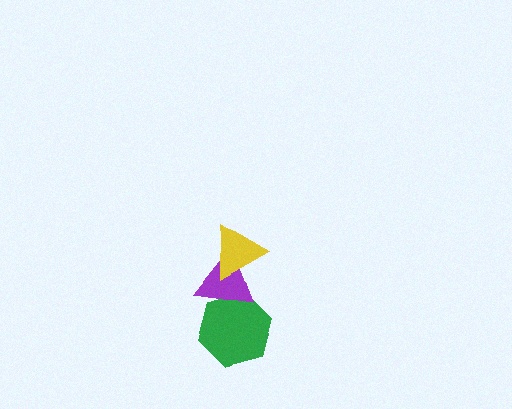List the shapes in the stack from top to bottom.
From top to bottom: the yellow triangle, the purple triangle, the green hexagon.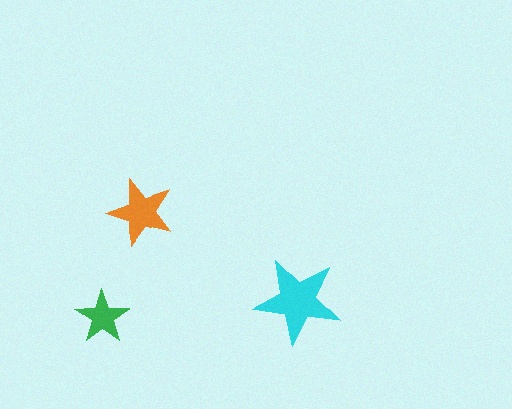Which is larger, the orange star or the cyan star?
The cyan one.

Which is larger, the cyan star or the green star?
The cyan one.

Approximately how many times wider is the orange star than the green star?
About 1.5 times wider.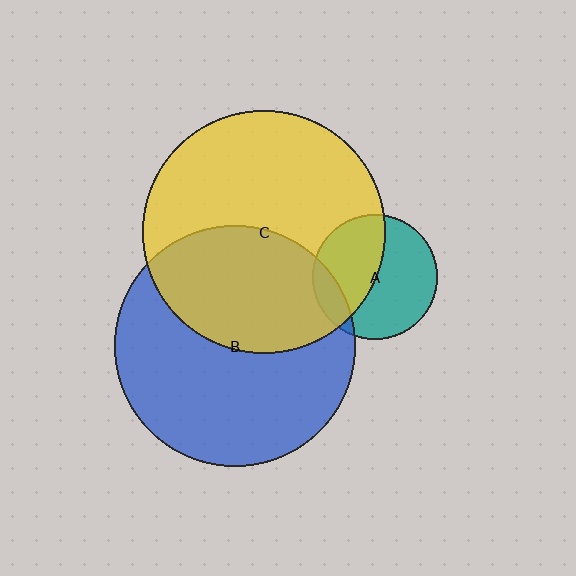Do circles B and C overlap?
Yes.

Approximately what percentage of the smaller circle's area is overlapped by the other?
Approximately 40%.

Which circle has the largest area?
Circle C (yellow).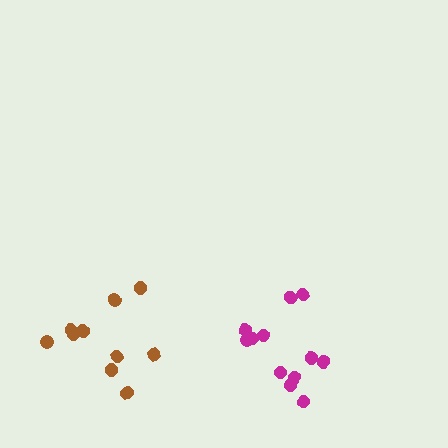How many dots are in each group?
Group 1: 10 dots, Group 2: 12 dots (22 total).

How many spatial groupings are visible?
There are 2 spatial groupings.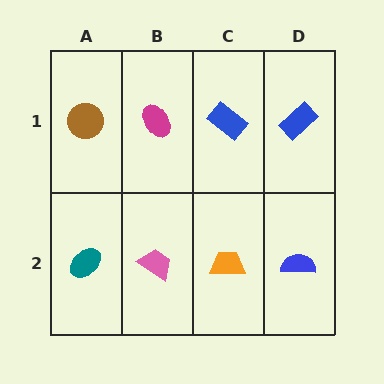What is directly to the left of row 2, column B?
A teal ellipse.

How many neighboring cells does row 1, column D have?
2.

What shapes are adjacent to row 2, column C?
A blue rectangle (row 1, column C), a pink trapezoid (row 2, column B), a blue semicircle (row 2, column D).